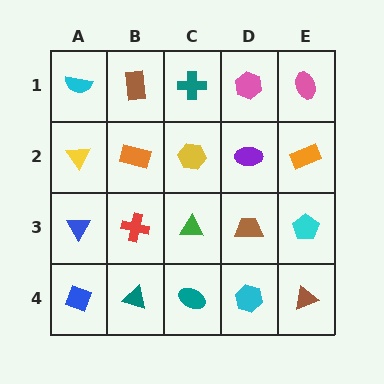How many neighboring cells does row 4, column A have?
2.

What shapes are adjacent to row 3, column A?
A yellow triangle (row 2, column A), a blue diamond (row 4, column A), a red cross (row 3, column B).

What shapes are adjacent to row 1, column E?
An orange rectangle (row 2, column E), a pink hexagon (row 1, column D).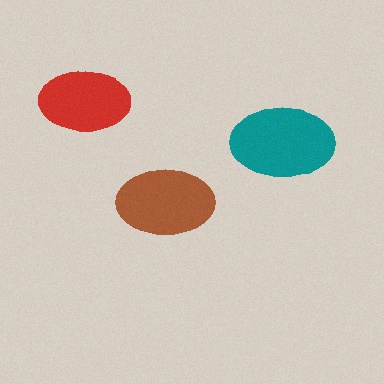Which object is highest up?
The red ellipse is topmost.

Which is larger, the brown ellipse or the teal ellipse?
The teal one.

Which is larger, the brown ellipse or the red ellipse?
The brown one.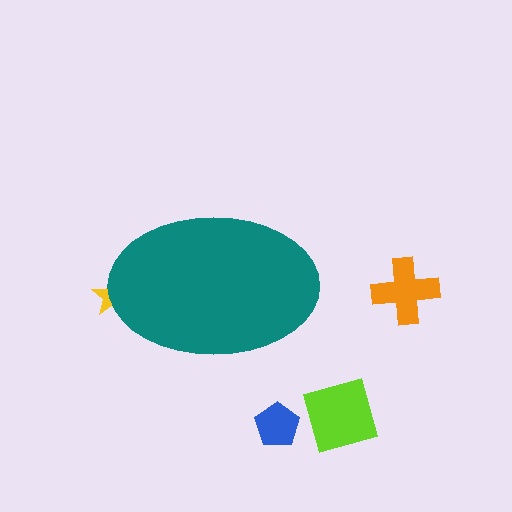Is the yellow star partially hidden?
Yes, the yellow star is partially hidden behind the teal ellipse.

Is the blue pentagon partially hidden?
No, the blue pentagon is fully visible.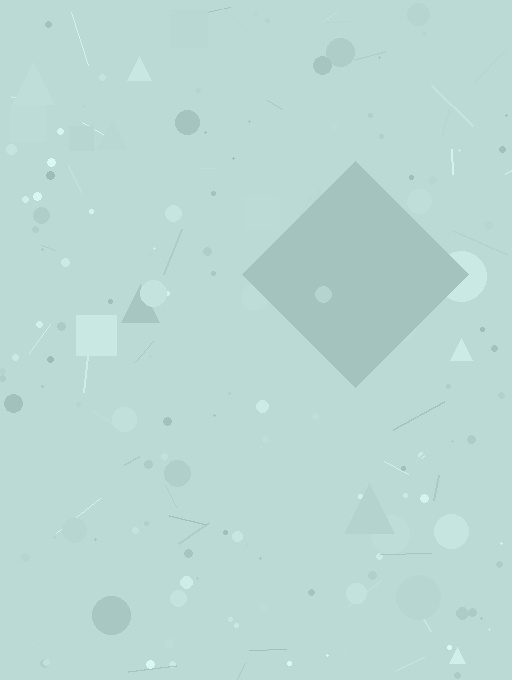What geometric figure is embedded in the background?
A diamond is embedded in the background.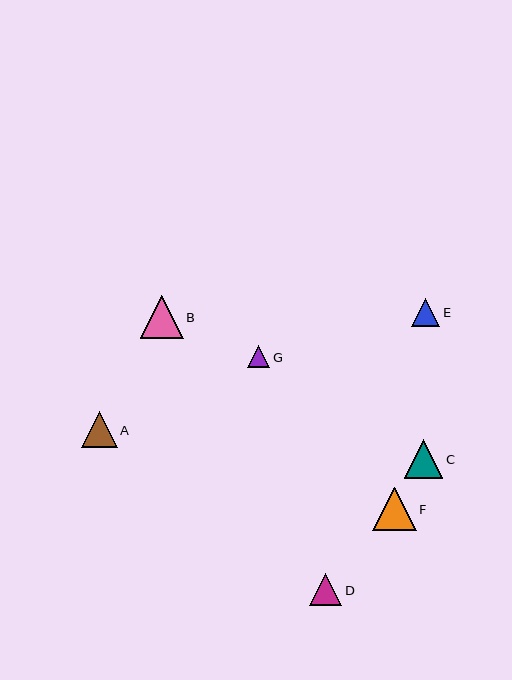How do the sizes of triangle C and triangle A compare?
Triangle C and triangle A are approximately the same size.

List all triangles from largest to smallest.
From largest to smallest: F, B, C, A, D, E, G.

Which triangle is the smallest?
Triangle G is the smallest with a size of approximately 23 pixels.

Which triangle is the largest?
Triangle F is the largest with a size of approximately 44 pixels.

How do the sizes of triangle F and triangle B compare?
Triangle F and triangle B are approximately the same size.